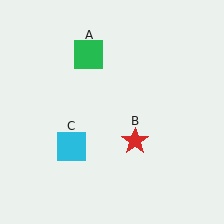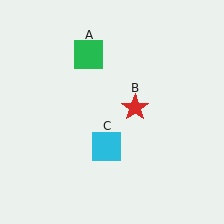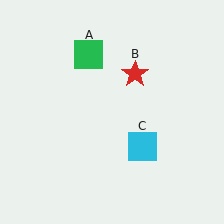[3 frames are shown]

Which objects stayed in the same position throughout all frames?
Green square (object A) remained stationary.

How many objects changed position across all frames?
2 objects changed position: red star (object B), cyan square (object C).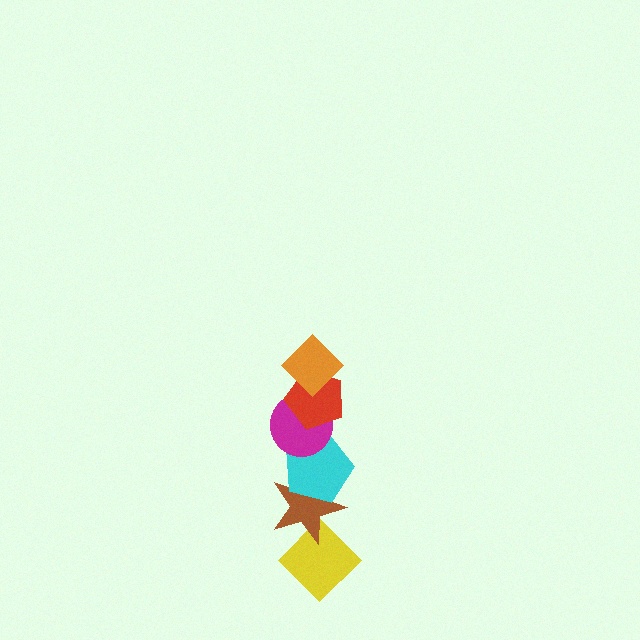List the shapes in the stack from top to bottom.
From top to bottom: the orange diamond, the red pentagon, the magenta circle, the cyan pentagon, the brown star, the yellow diamond.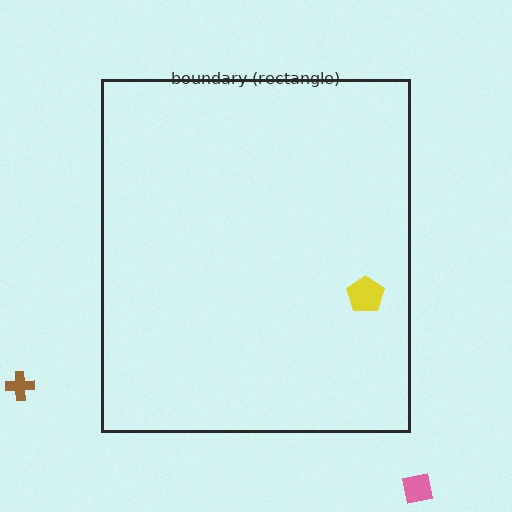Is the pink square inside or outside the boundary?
Outside.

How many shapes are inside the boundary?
1 inside, 2 outside.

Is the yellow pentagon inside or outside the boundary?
Inside.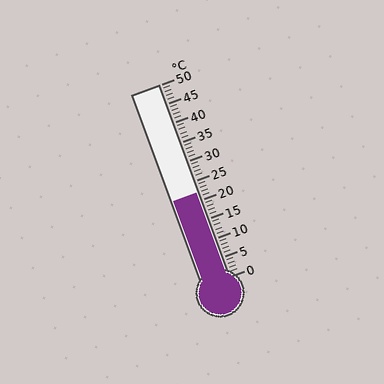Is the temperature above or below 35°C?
The temperature is below 35°C.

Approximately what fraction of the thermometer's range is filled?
The thermometer is filled to approximately 45% of its range.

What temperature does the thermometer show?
The thermometer shows approximately 22°C.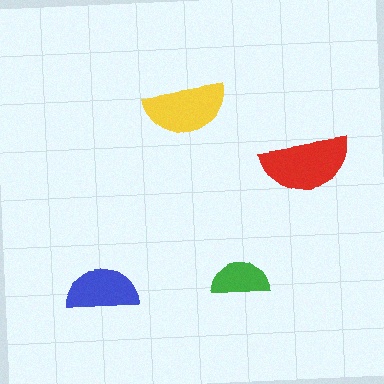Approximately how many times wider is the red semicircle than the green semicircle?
About 1.5 times wider.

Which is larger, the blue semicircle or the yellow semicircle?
The yellow one.